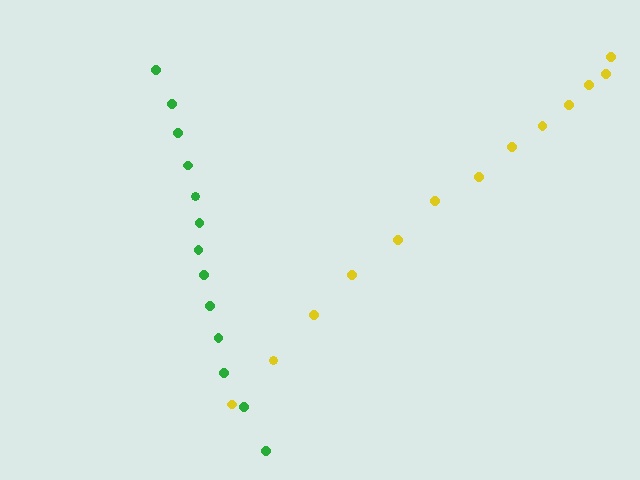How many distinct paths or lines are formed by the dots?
There are 2 distinct paths.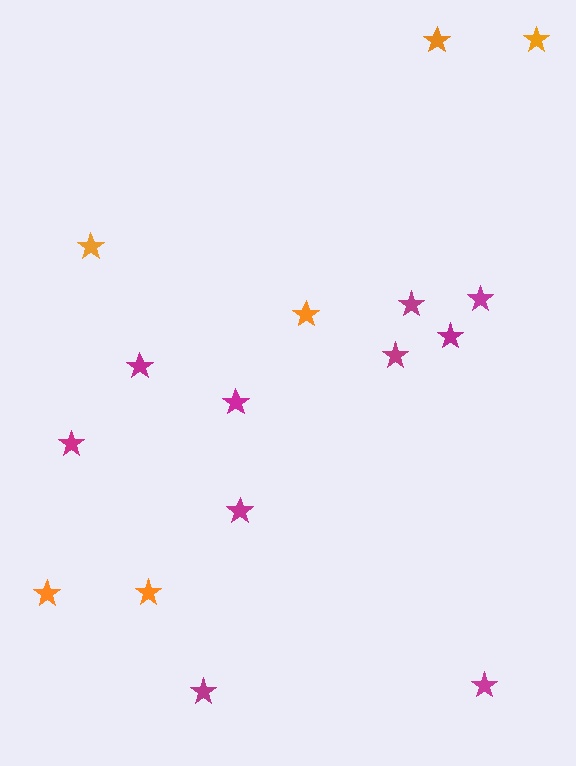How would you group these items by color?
There are 2 groups: one group of magenta stars (10) and one group of orange stars (6).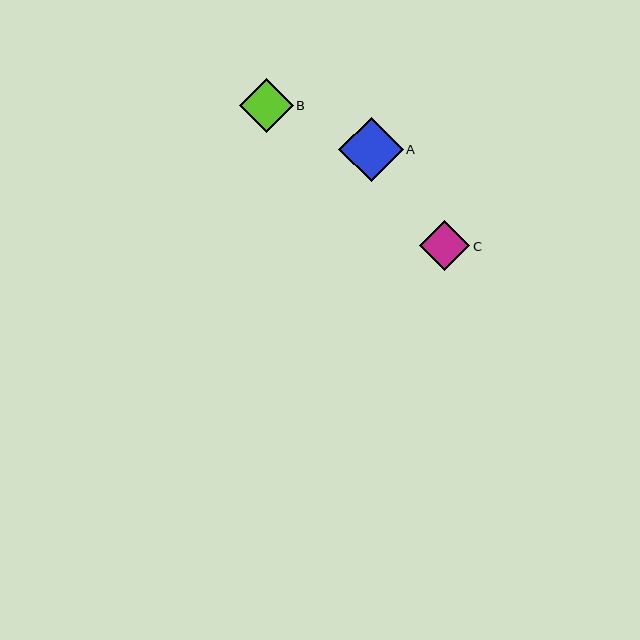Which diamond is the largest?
Diamond A is the largest with a size of approximately 64 pixels.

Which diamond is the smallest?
Diamond C is the smallest with a size of approximately 50 pixels.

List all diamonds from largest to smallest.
From largest to smallest: A, B, C.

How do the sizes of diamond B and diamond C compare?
Diamond B and diamond C are approximately the same size.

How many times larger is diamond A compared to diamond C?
Diamond A is approximately 1.3 times the size of diamond C.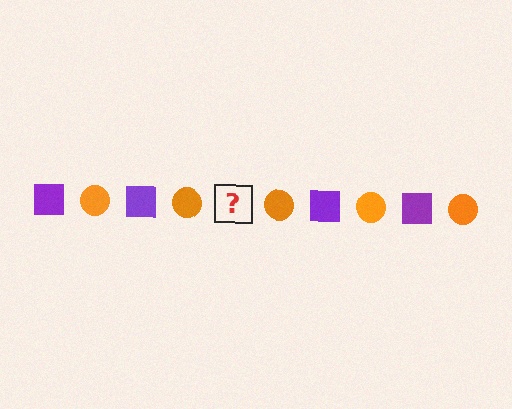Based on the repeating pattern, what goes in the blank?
The blank should be a purple square.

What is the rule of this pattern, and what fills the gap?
The rule is that the pattern alternates between purple square and orange circle. The gap should be filled with a purple square.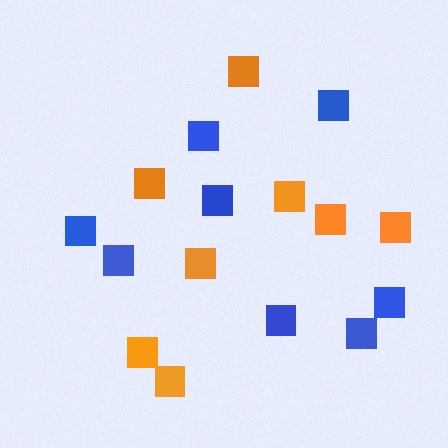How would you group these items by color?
There are 2 groups: one group of blue squares (8) and one group of orange squares (8).